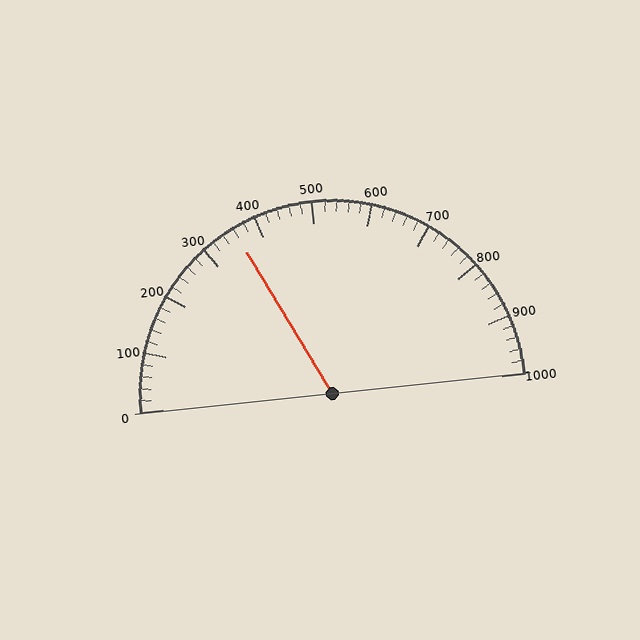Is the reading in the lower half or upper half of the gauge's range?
The reading is in the lower half of the range (0 to 1000).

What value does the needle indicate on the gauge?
The needle indicates approximately 360.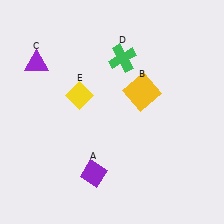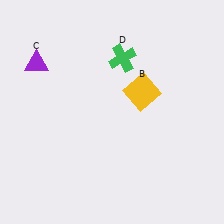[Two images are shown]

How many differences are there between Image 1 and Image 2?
There are 2 differences between the two images.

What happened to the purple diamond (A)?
The purple diamond (A) was removed in Image 2. It was in the bottom-left area of Image 1.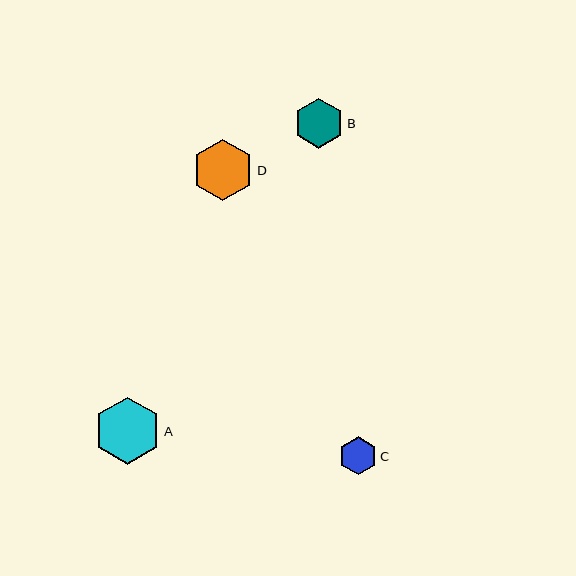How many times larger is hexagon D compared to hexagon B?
Hexagon D is approximately 1.2 times the size of hexagon B.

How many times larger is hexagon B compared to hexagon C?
Hexagon B is approximately 1.3 times the size of hexagon C.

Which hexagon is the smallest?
Hexagon C is the smallest with a size of approximately 38 pixels.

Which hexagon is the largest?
Hexagon A is the largest with a size of approximately 67 pixels.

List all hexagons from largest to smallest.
From largest to smallest: A, D, B, C.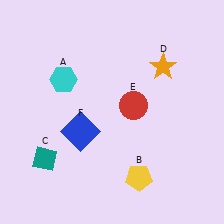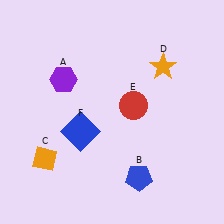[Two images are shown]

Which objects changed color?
A changed from cyan to purple. B changed from yellow to blue. C changed from teal to orange.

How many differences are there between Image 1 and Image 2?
There are 3 differences between the two images.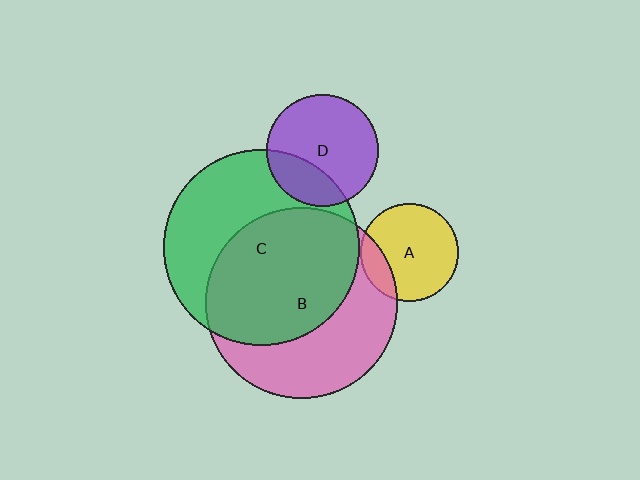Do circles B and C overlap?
Yes.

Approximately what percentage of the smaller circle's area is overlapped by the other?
Approximately 55%.